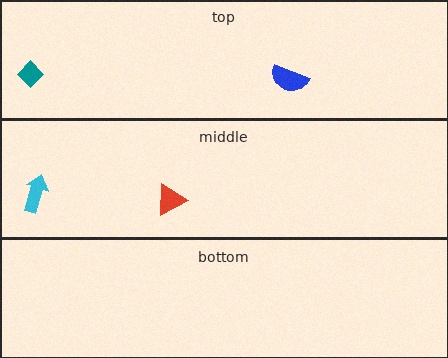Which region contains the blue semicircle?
The top region.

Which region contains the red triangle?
The middle region.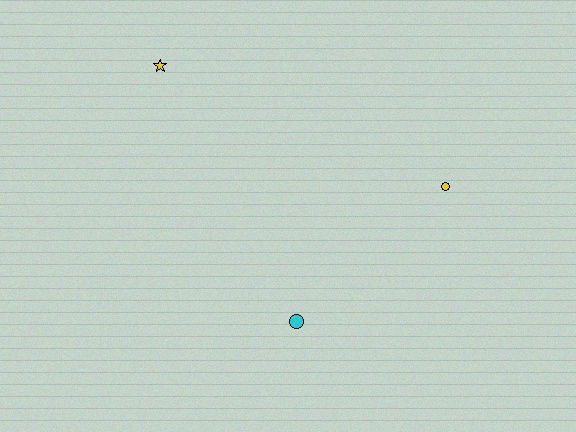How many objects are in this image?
There are 3 objects.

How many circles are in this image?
There are 2 circles.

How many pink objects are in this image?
There are no pink objects.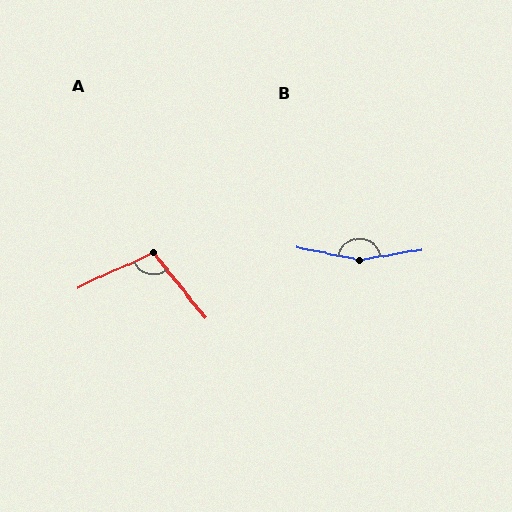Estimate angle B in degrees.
Approximately 160 degrees.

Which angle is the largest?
B, at approximately 160 degrees.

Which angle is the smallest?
A, at approximately 104 degrees.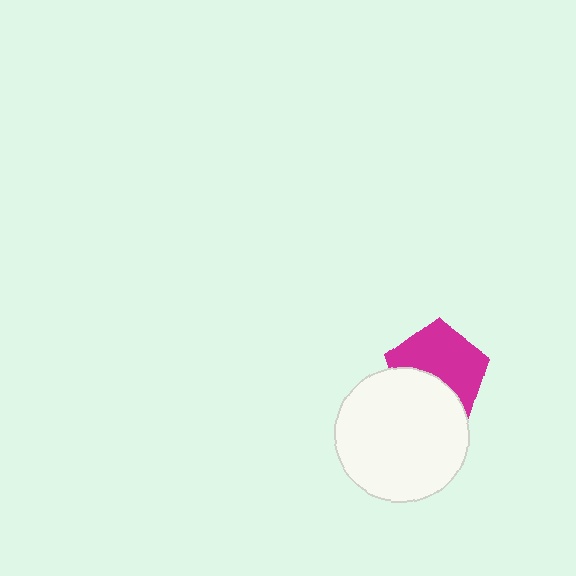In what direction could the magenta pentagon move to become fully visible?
The magenta pentagon could move up. That would shift it out from behind the white circle entirely.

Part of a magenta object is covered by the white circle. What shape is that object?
It is a pentagon.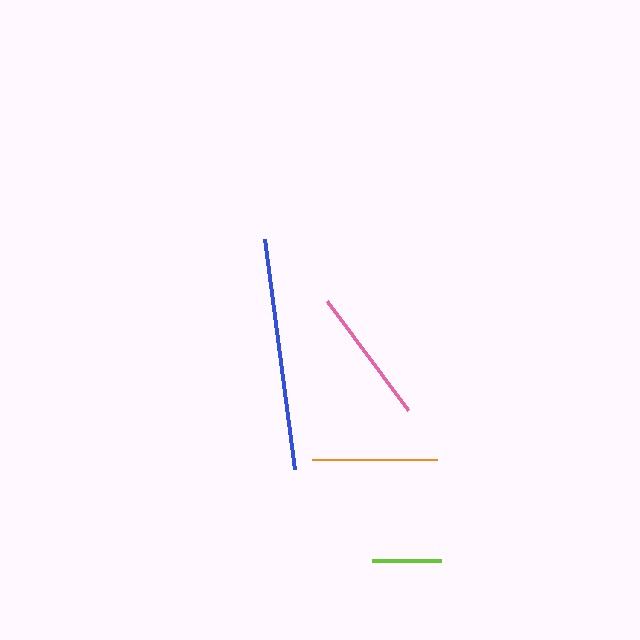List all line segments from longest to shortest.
From longest to shortest: blue, pink, orange, lime.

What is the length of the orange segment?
The orange segment is approximately 125 pixels long.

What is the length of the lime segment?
The lime segment is approximately 69 pixels long.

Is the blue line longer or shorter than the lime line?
The blue line is longer than the lime line.